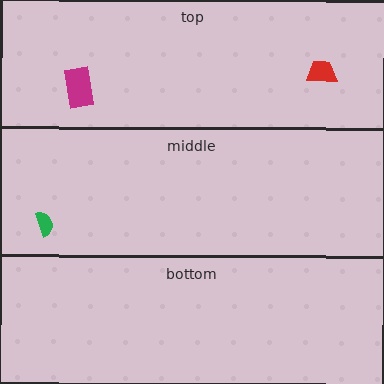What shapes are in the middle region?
The green semicircle.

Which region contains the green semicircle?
The middle region.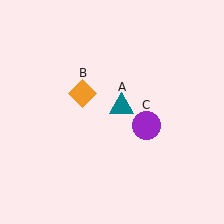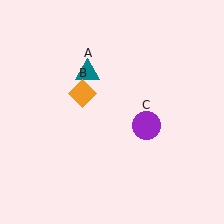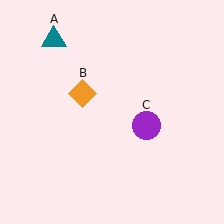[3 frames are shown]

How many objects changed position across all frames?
1 object changed position: teal triangle (object A).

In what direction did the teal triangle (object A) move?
The teal triangle (object A) moved up and to the left.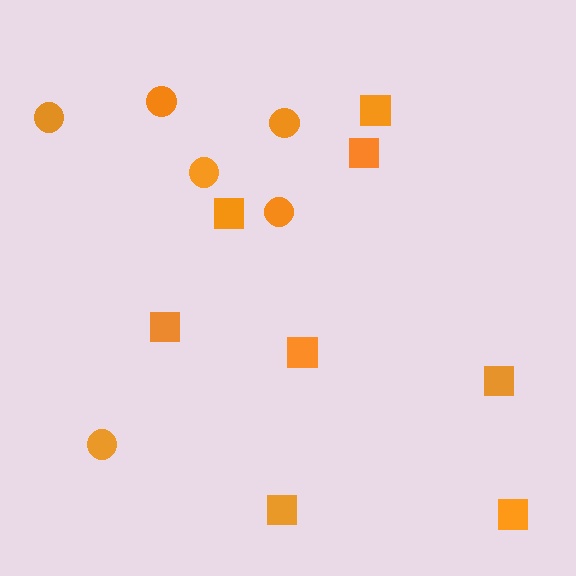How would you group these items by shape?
There are 2 groups: one group of circles (6) and one group of squares (8).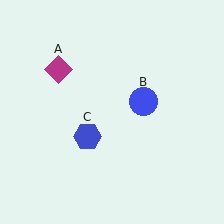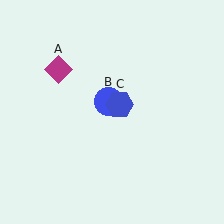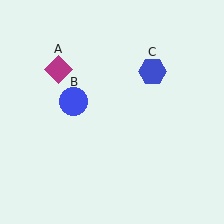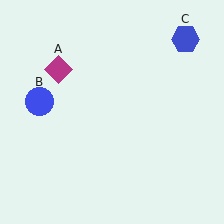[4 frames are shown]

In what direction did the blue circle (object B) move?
The blue circle (object B) moved left.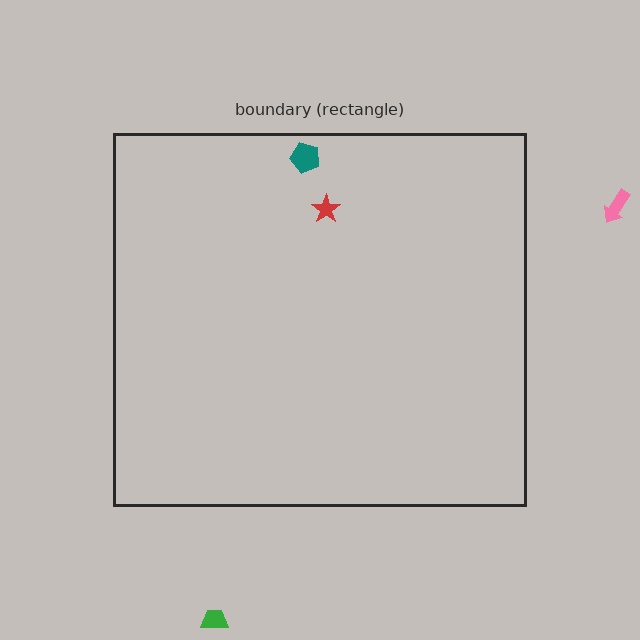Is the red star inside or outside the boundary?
Inside.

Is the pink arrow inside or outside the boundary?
Outside.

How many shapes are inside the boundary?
2 inside, 2 outside.